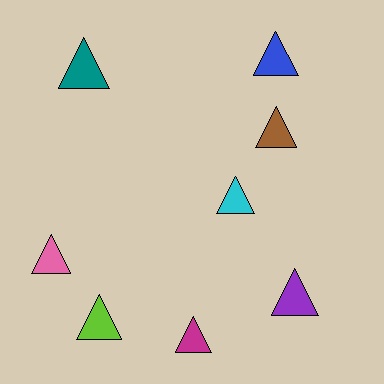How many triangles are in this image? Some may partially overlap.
There are 8 triangles.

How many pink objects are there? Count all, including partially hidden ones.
There is 1 pink object.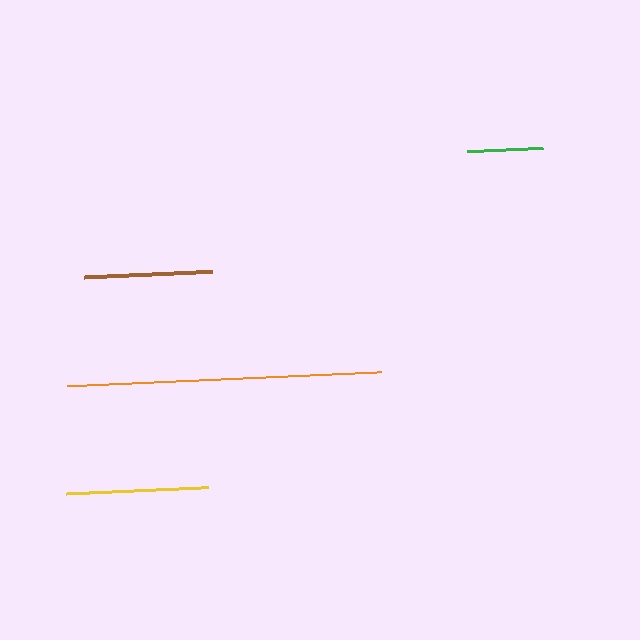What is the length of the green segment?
The green segment is approximately 76 pixels long.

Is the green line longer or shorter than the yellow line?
The yellow line is longer than the green line.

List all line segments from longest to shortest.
From longest to shortest: orange, yellow, brown, green.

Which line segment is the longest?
The orange line is the longest at approximately 315 pixels.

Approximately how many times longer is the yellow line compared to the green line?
The yellow line is approximately 1.9 times the length of the green line.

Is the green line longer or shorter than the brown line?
The brown line is longer than the green line.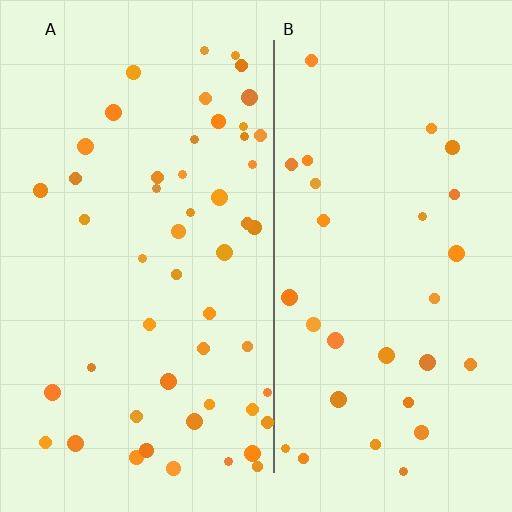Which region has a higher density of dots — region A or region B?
A (the left).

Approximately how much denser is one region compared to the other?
Approximately 1.8× — region A over region B.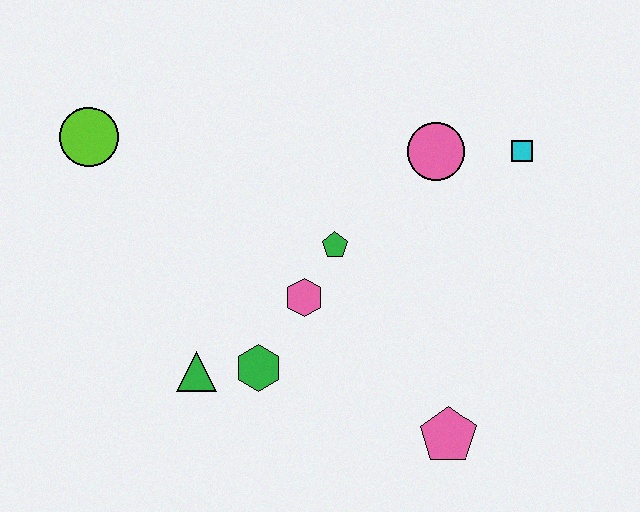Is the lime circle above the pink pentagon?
Yes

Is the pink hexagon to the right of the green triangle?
Yes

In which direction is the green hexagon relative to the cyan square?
The green hexagon is to the left of the cyan square.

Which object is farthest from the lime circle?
The pink pentagon is farthest from the lime circle.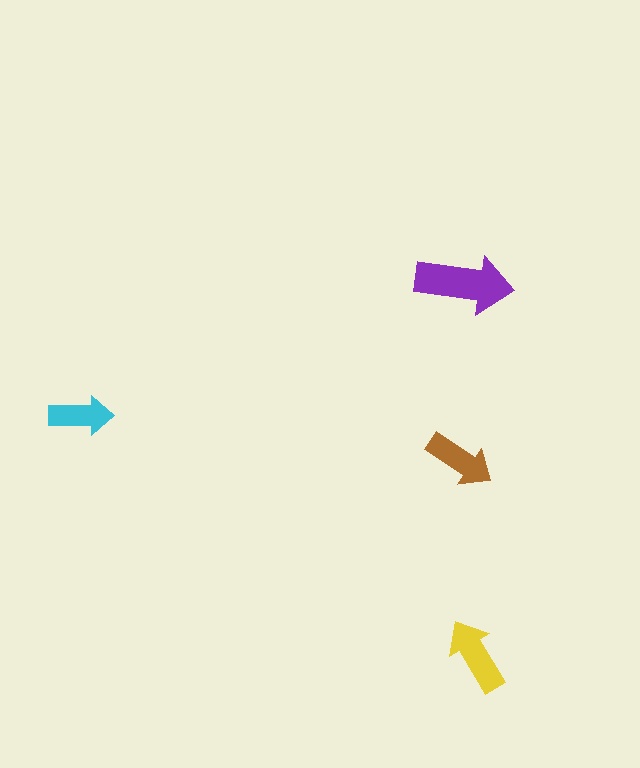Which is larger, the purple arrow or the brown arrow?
The purple one.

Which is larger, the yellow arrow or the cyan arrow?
The yellow one.